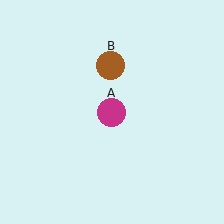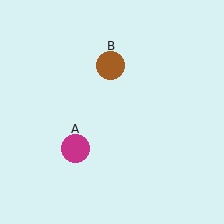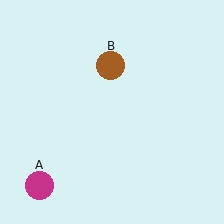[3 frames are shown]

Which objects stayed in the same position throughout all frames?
Brown circle (object B) remained stationary.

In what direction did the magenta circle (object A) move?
The magenta circle (object A) moved down and to the left.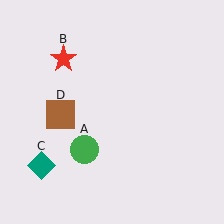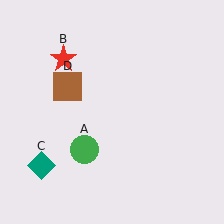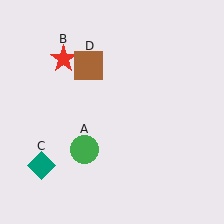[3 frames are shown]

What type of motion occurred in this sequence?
The brown square (object D) rotated clockwise around the center of the scene.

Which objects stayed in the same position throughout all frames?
Green circle (object A) and red star (object B) and teal diamond (object C) remained stationary.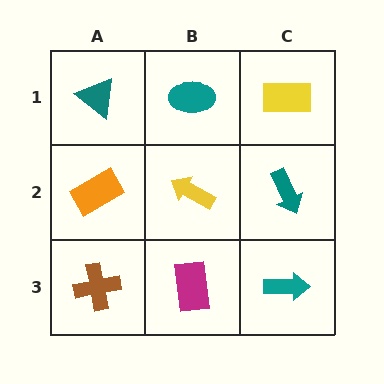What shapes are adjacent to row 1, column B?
A yellow arrow (row 2, column B), a teal triangle (row 1, column A), a yellow rectangle (row 1, column C).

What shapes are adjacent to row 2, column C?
A yellow rectangle (row 1, column C), a teal arrow (row 3, column C), a yellow arrow (row 2, column B).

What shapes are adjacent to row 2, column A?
A teal triangle (row 1, column A), a brown cross (row 3, column A), a yellow arrow (row 2, column B).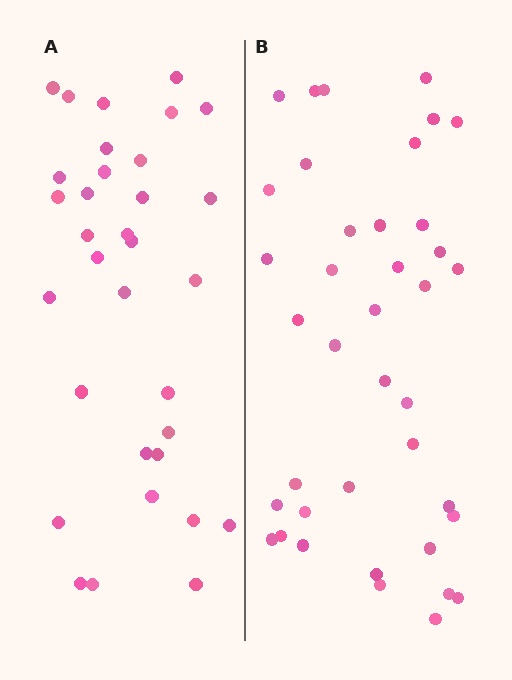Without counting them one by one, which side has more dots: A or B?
Region B (the right region) has more dots.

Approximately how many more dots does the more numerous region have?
Region B has about 6 more dots than region A.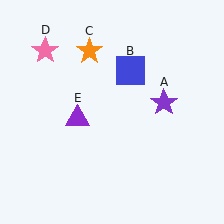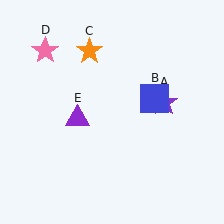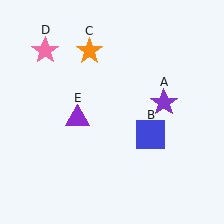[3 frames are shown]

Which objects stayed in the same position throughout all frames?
Purple star (object A) and orange star (object C) and pink star (object D) and purple triangle (object E) remained stationary.